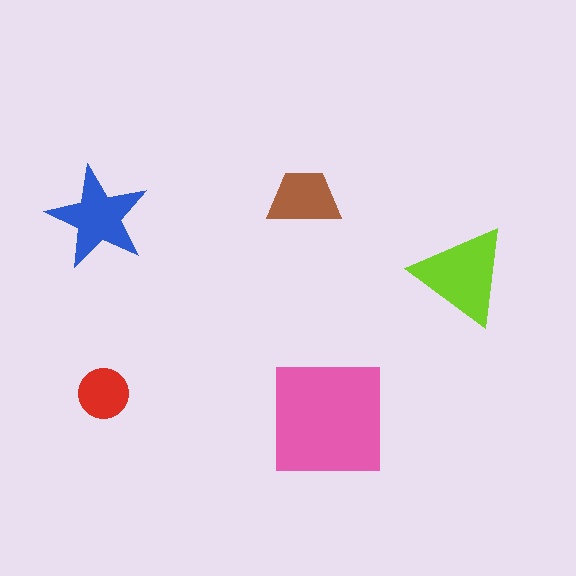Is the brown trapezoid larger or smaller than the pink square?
Smaller.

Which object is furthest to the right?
The lime triangle is rightmost.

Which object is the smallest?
The red circle.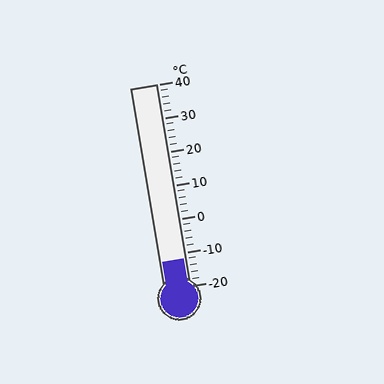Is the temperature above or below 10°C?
The temperature is below 10°C.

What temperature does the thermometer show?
The thermometer shows approximately -12°C.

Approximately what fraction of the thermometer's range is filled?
The thermometer is filled to approximately 15% of its range.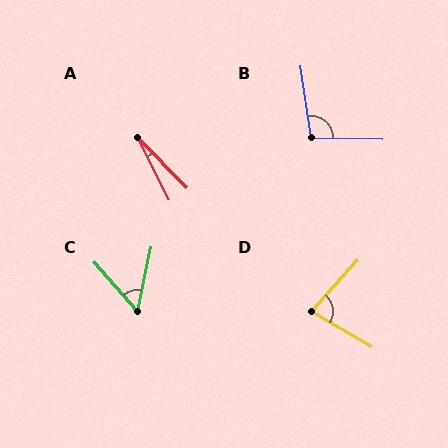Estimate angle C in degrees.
Approximately 53 degrees.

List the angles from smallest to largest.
A (17°), C (53°), D (79°), B (99°).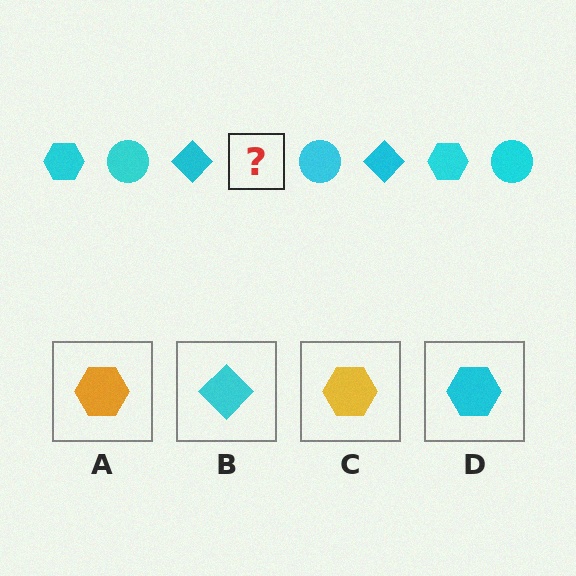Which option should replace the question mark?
Option D.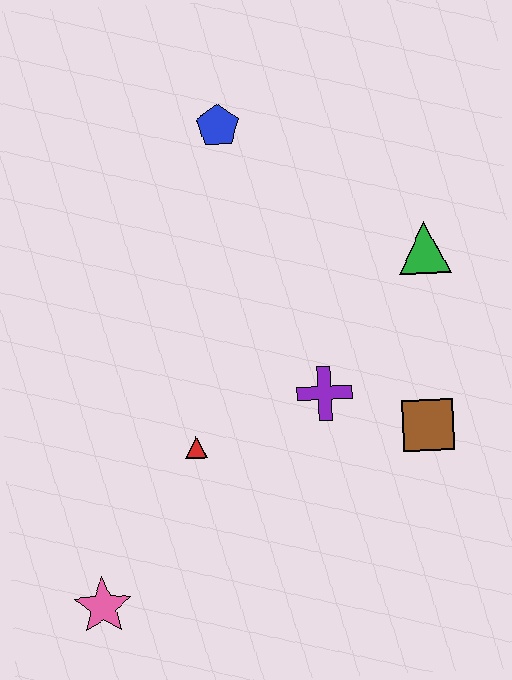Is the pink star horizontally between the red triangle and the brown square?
No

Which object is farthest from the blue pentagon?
The pink star is farthest from the blue pentagon.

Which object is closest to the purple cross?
The brown square is closest to the purple cross.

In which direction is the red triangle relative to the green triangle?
The red triangle is to the left of the green triangle.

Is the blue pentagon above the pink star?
Yes